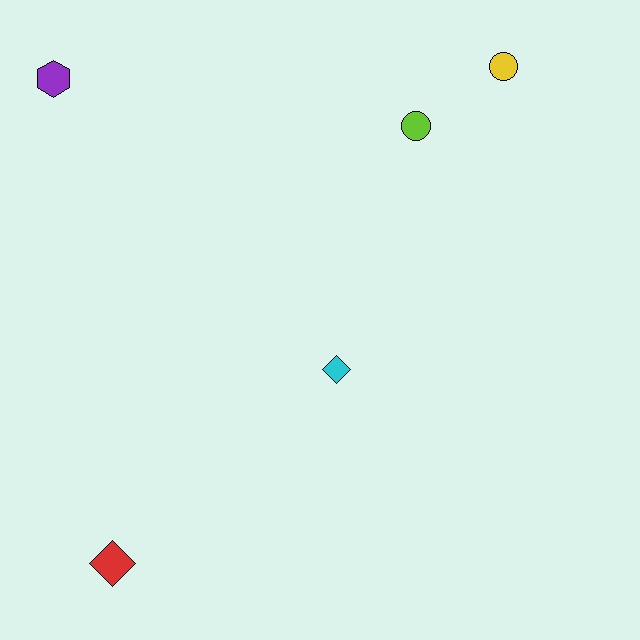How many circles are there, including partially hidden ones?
There are 2 circles.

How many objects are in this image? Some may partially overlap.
There are 5 objects.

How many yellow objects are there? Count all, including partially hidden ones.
There is 1 yellow object.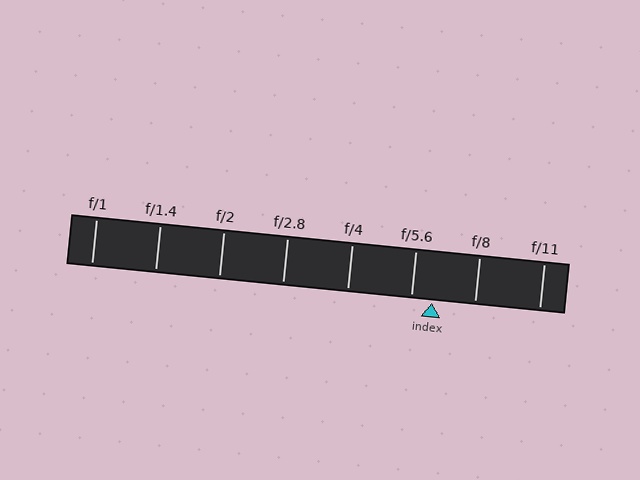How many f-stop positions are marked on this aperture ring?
There are 8 f-stop positions marked.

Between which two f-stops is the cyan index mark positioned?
The index mark is between f/5.6 and f/8.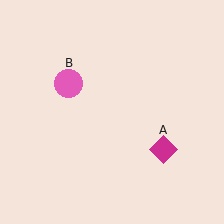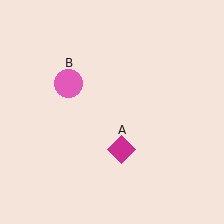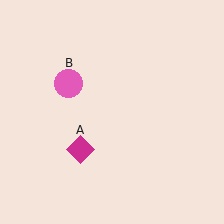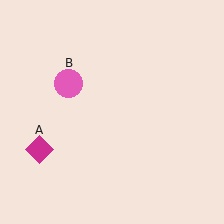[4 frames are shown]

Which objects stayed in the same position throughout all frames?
Pink circle (object B) remained stationary.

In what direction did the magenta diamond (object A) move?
The magenta diamond (object A) moved left.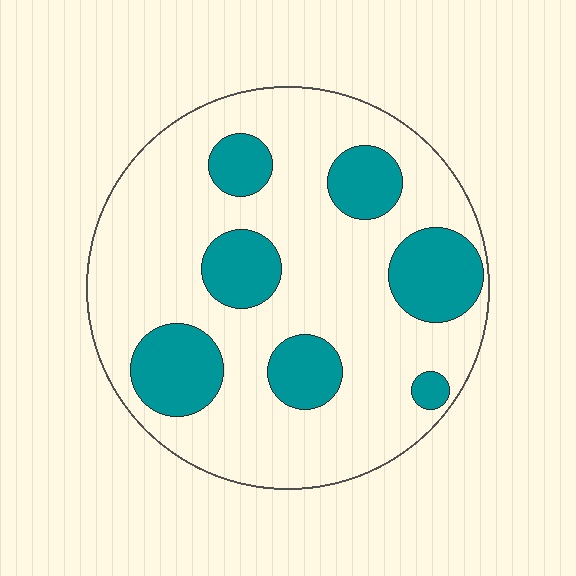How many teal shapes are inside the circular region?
7.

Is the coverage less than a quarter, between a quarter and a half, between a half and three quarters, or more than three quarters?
Between a quarter and a half.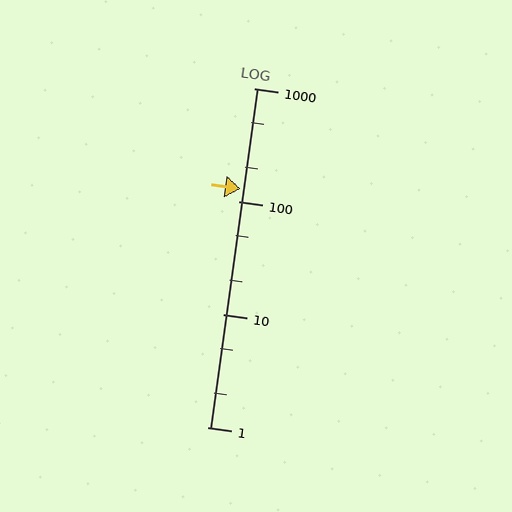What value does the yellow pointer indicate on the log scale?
The pointer indicates approximately 130.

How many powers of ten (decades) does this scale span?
The scale spans 3 decades, from 1 to 1000.